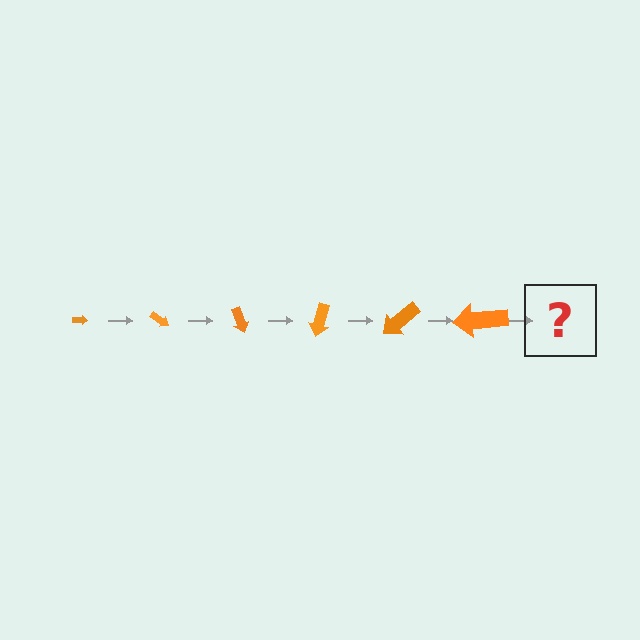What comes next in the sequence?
The next element should be an arrow, larger than the previous one and rotated 210 degrees from the start.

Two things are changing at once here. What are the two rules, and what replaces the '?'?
The two rules are that the arrow grows larger each step and it rotates 35 degrees each step. The '?' should be an arrow, larger than the previous one and rotated 210 degrees from the start.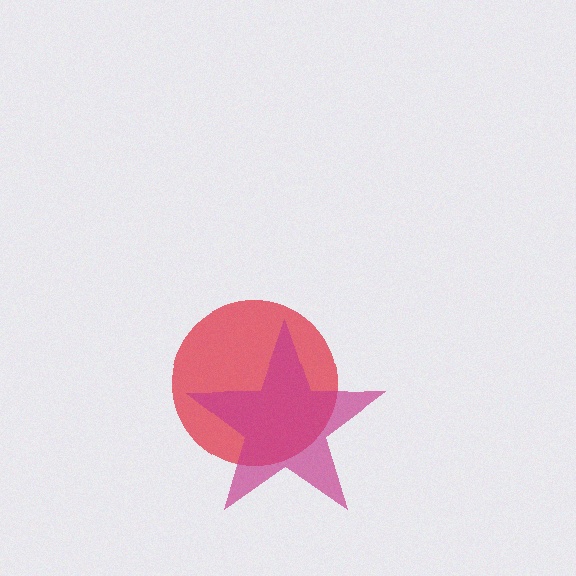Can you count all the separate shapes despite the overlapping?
Yes, there are 2 separate shapes.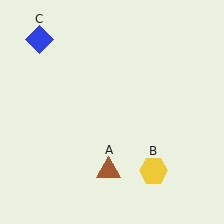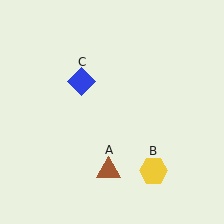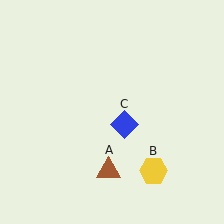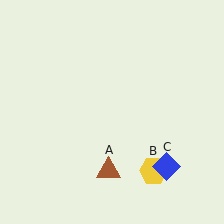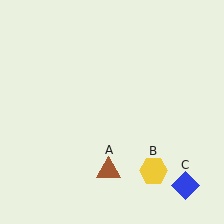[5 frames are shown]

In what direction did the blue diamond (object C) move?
The blue diamond (object C) moved down and to the right.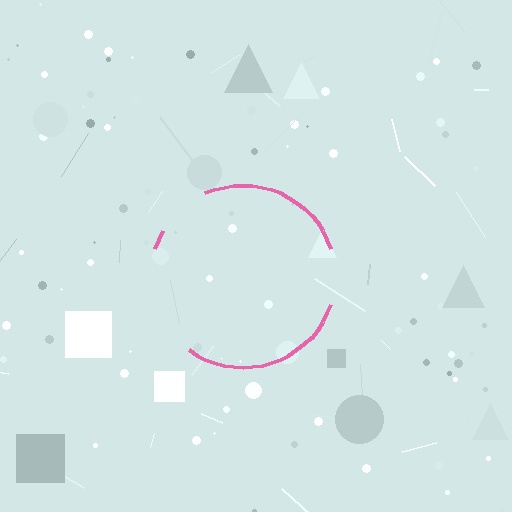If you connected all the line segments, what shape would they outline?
They would outline a circle.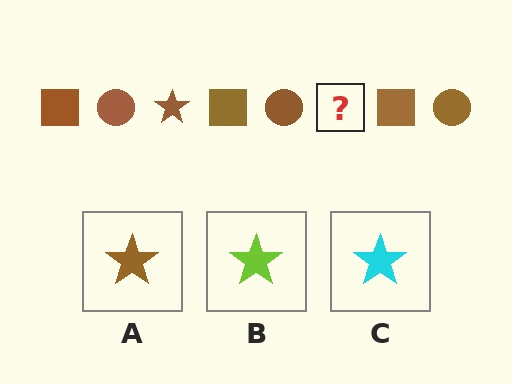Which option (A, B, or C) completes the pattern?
A.